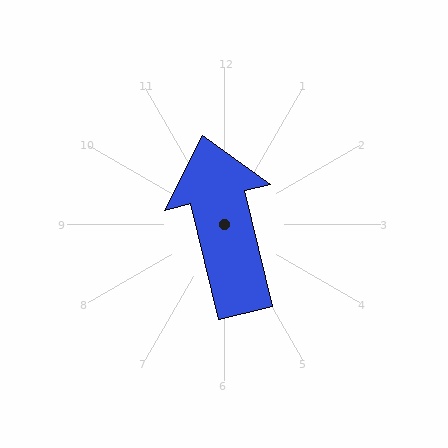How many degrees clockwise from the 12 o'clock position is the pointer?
Approximately 346 degrees.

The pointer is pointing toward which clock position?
Roughly 12 o'clock.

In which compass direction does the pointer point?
North.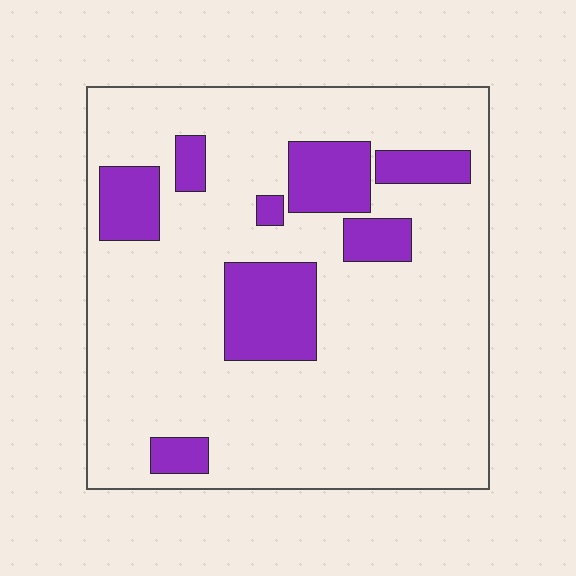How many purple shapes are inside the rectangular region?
8.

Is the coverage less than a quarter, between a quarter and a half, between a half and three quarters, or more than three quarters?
Less than a quarter.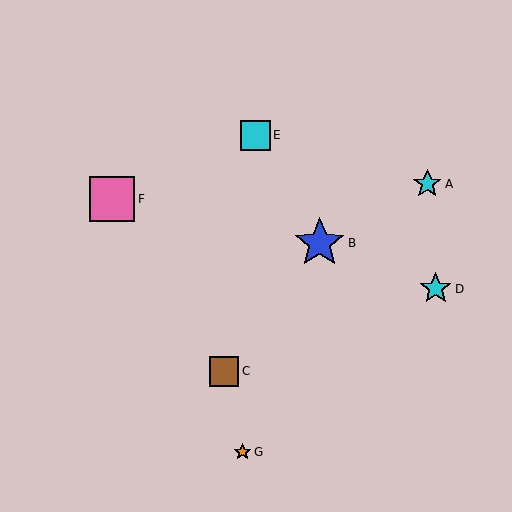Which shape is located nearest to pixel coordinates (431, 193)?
The cyan star (labeled A) at (427, 184) is nearest to that location.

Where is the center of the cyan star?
The center of the cyan star is at (427, 184).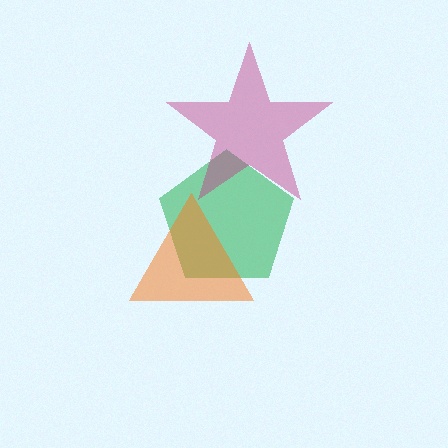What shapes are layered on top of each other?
The layered shapes are: a green pentagon, an orange triangle, a magenta star.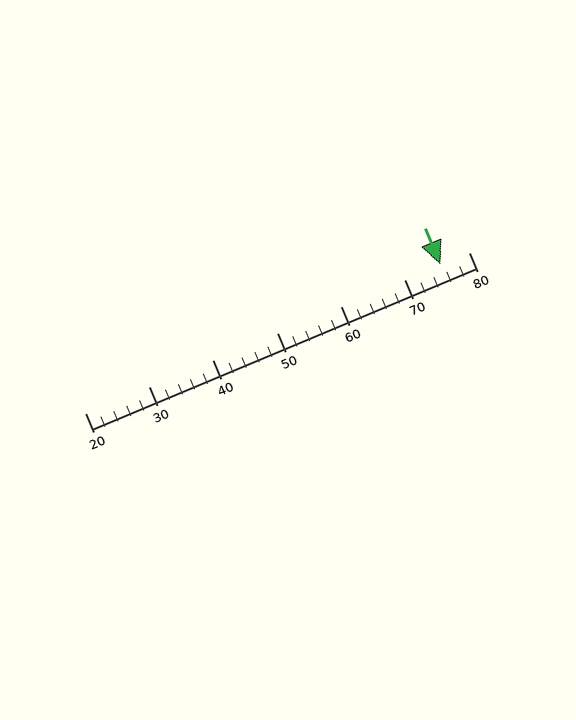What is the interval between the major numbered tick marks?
The major tick marks are spaced 10 units apart.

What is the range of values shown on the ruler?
The ruler shows values from 20 to 80.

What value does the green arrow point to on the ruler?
The green arrow points to approximately 76.